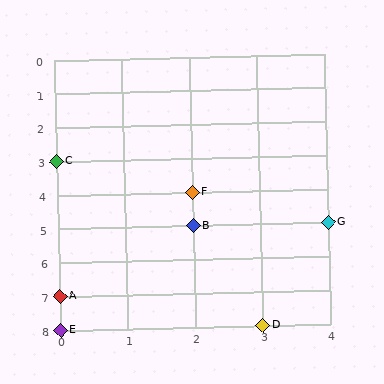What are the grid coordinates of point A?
Point A is at grid coordinates (0, 7).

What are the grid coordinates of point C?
Point C is at grid coordinates (0, 3).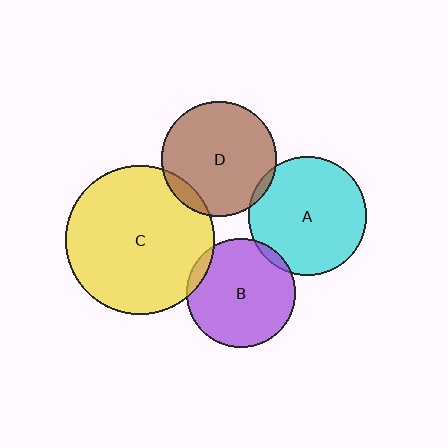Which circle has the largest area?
Circle C (yellow).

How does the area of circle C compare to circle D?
Approximately 1.7 times.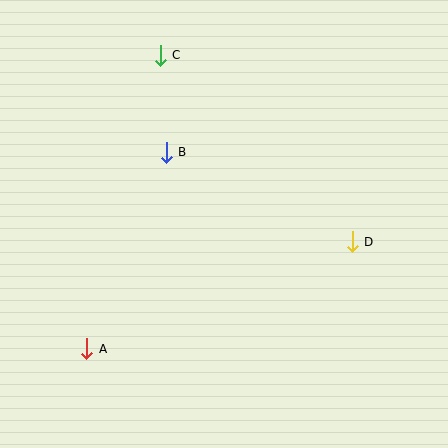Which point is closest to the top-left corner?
Point C is closest to the top-left corner.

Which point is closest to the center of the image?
Point B at (166, 152) is closest to the center.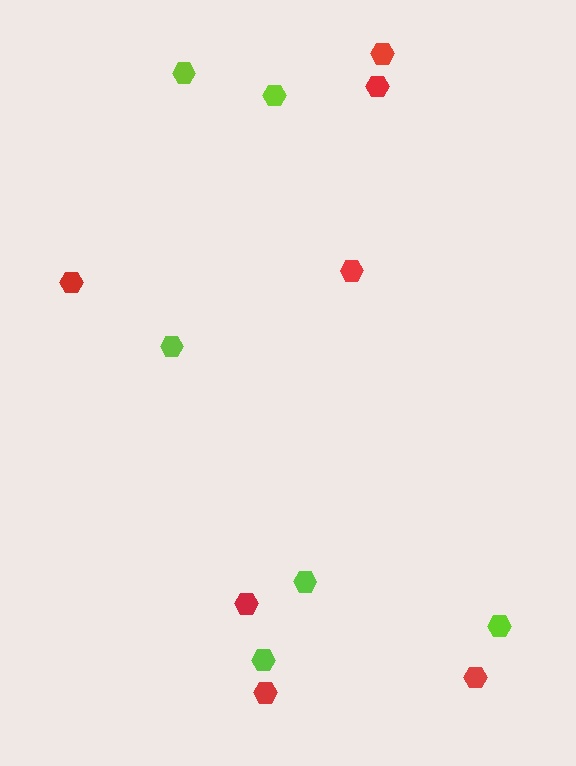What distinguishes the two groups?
There are 2 groups: one group of red hexagons (7) and one group of lime hexagons (6).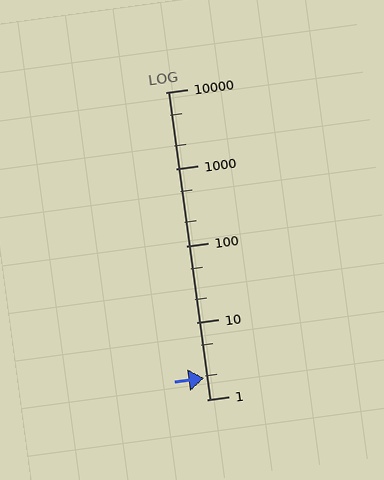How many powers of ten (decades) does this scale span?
The scale spans 4 decades, from 1 to 10000.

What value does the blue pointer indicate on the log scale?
The pointer indicates approximately 1.9.